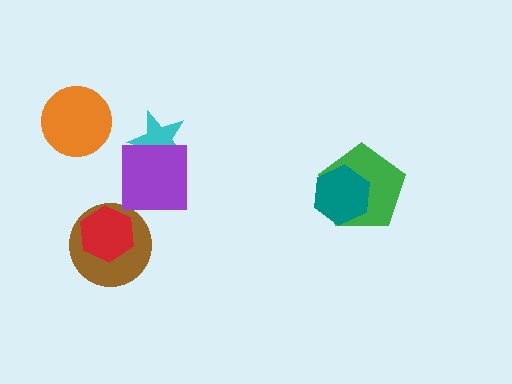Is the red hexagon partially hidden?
No, no other shape covers it.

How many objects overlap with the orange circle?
0 objects overlap with the orange circle.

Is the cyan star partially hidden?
Yes, it is partially covered by another shape.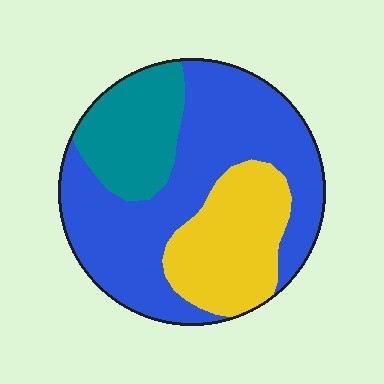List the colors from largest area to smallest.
From largest to smallest: blue, yellow, teal.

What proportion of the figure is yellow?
Yellow covers roughly 25% of the figure.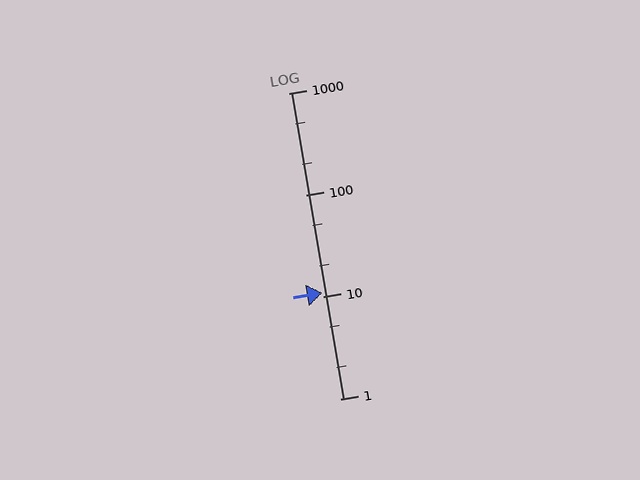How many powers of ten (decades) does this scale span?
The scale spans 3 decades, from 1 to 1000.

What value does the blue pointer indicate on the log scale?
The pointer indicates approximately 11.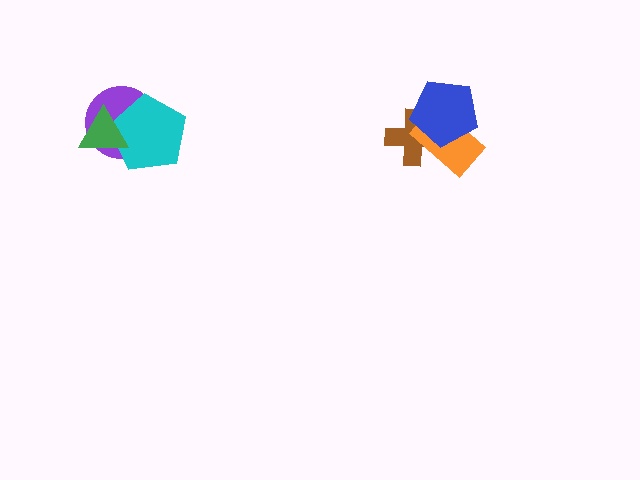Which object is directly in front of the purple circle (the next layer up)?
The cyan pentagon is directly in front of the purple circle.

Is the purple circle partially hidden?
Yes, it is partially covered by another shape.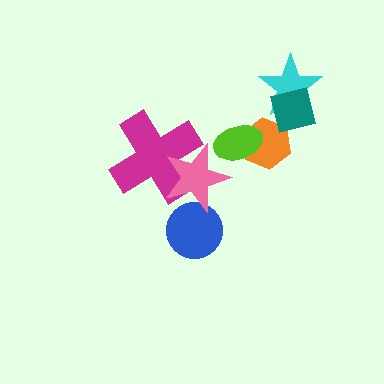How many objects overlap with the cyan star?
1 object overlaps with the cyan star.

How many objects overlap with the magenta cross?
1 object overlaps with the magenta cross.